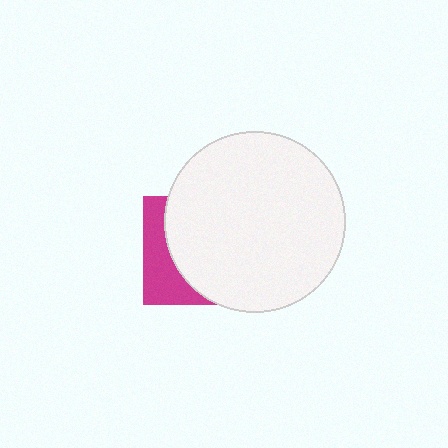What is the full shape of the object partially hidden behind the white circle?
The partially hidden object is a magenta square.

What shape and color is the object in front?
The object in front is a white circle.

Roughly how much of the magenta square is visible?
A small part of it is visible (roughly 30%).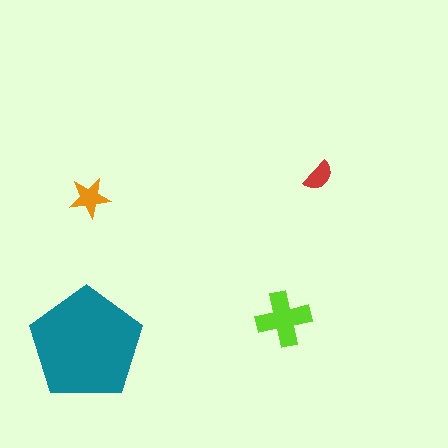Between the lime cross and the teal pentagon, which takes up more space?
The teal pentagon.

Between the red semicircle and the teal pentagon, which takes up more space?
The teal pentagon.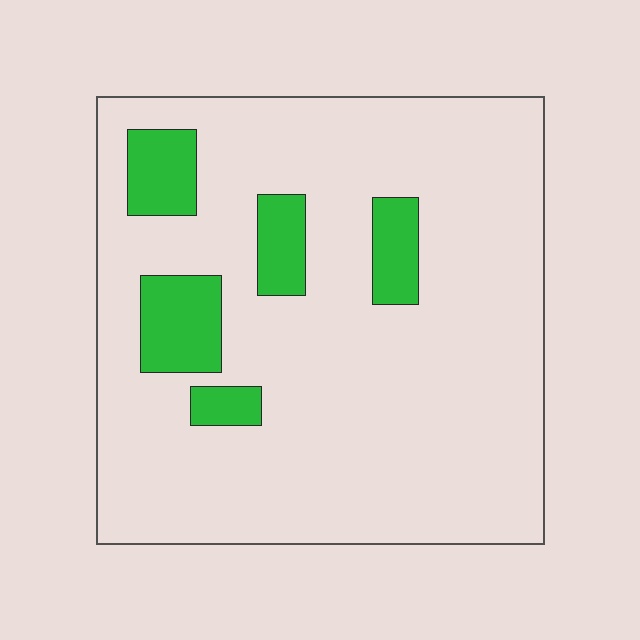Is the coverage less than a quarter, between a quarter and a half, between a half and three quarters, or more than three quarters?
Less than a quarter.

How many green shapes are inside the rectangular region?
5.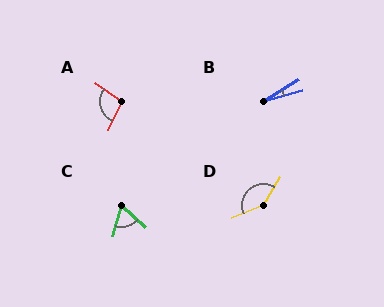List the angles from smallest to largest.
B (16°), C (64°), A (100°), D (145°).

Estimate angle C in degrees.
Approximately 64 degrees.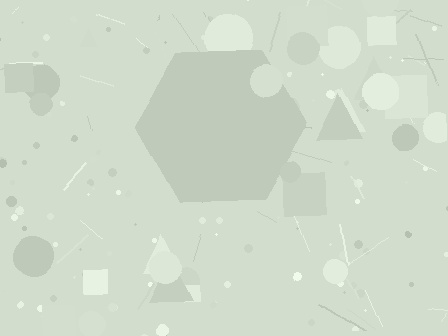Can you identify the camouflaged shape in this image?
The camouflaged shape is a hexagon.